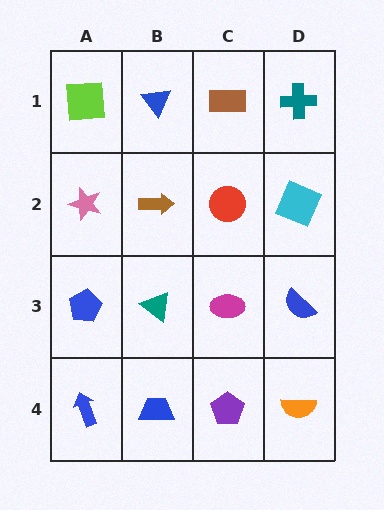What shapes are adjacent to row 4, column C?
A magenta ellipse (row 3, column C), a blue trapezoid (row 4, column B), an orange semicircle (row 4, column D).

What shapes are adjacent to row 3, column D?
A cyan square (row 2, column D), an orange semicircle (row 4, column D), a magenta ellipse (row 3, column C).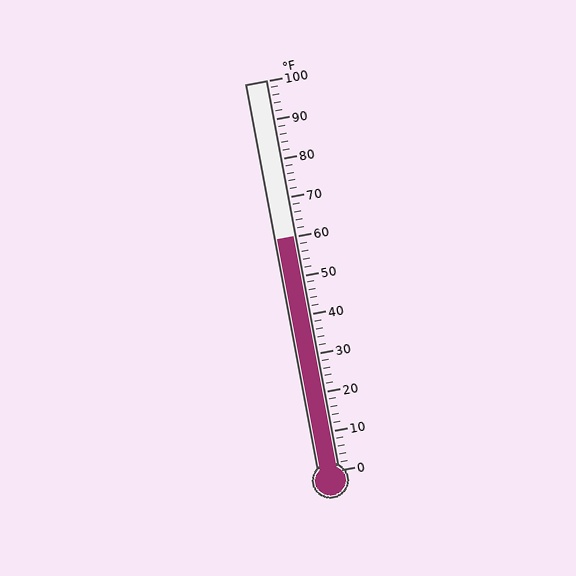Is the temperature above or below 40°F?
The temperature is above 40°F.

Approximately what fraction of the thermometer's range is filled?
The thermometer is filled to approximately 60% of its range.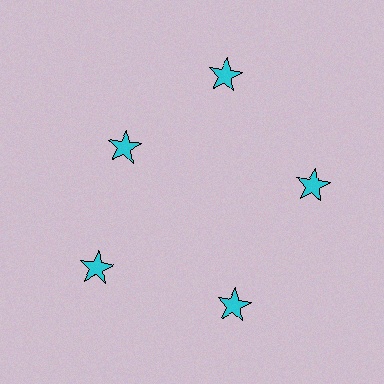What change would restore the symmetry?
The symmetry would be restored by moving it outward, back onto the ring so that all 5 stars sit at equal angles and equal distance from the center.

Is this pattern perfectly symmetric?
No. The 5 cyan stars are arranged in a ring, but one element near the 10 o'clock position is pulled inward toward the center, breaking the 5-fold rotational symmetry.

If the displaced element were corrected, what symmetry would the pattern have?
It would have 5-fold rotational symmetry — the pattern would map onto itself every 72 degrees.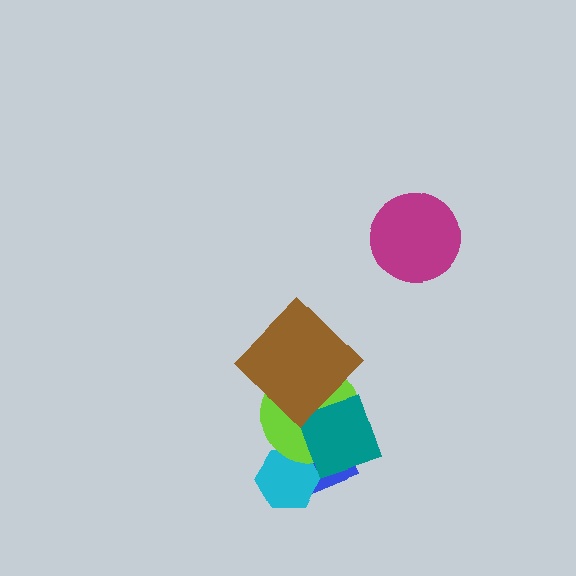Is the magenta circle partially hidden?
No, no other shape covers it.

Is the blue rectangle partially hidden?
Yes, it is partially covered by another shape.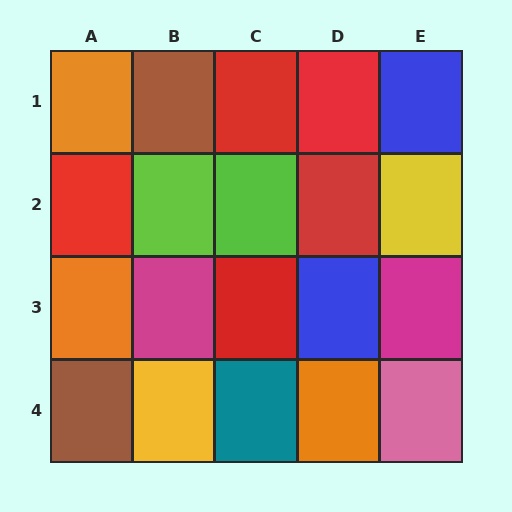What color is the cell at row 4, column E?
Pink.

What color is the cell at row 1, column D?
Red.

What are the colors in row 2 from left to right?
Red, lime, lime, red, yellow.